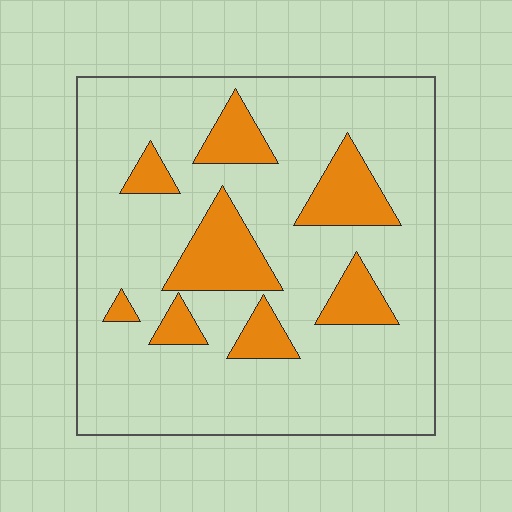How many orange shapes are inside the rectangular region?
8.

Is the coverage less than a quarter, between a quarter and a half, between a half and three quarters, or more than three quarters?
Less than a quarter.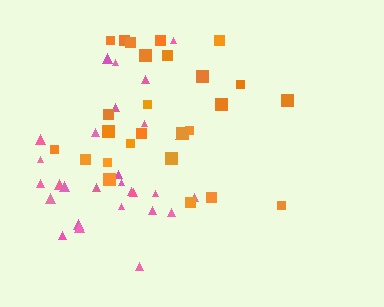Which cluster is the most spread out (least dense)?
Orange.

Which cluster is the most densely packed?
Pink.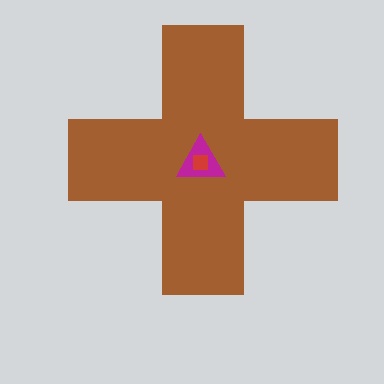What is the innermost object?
The red square.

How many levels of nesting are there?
3.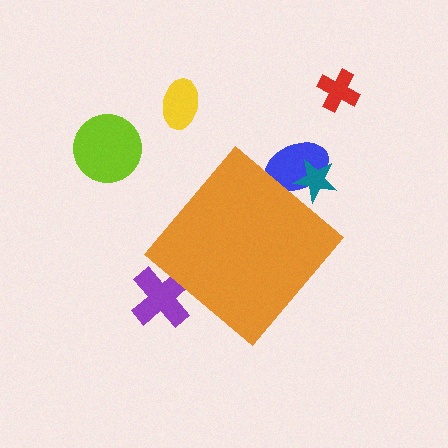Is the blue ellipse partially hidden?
Yes, the blue ellipse is partially hidden behind the orange diamond.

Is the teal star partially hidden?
Yes, the teal star is partially hidden behind the orange diamond.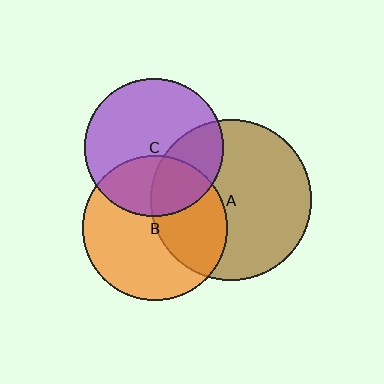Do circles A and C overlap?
Yes.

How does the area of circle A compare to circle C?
Approximately 1.4 times.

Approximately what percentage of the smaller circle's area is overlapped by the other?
Approximately 30%.